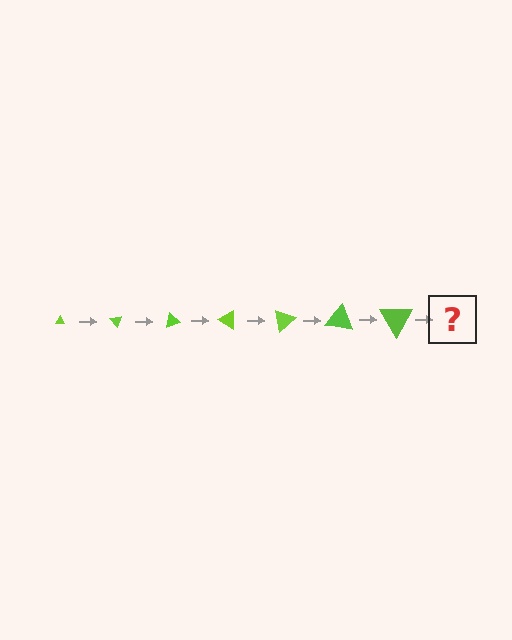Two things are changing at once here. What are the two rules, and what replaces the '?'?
The two rules are that the triangle grows larger each step and it rotates 50 degrees each step. The '?' should be a triangle, larger than the previous one and rotated 350 degrees from the start.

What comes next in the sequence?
The next element should be a triangle, larger than the previous one and rotated 350 degrees from the start.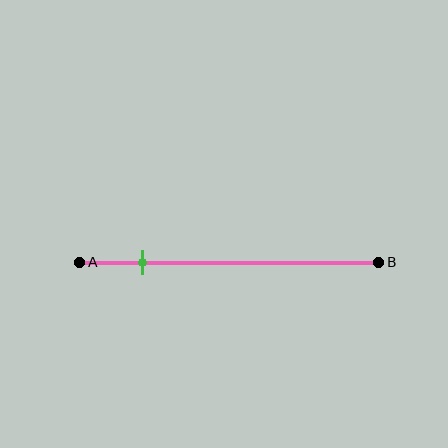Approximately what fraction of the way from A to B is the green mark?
The green mark is approximately 20% of the way from A to B.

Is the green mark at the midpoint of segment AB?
No, the mark is at about 20% from A, not at the 50% midpoint.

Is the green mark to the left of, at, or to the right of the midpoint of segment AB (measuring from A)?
The green mark is to the left of the midpoint of segment AB.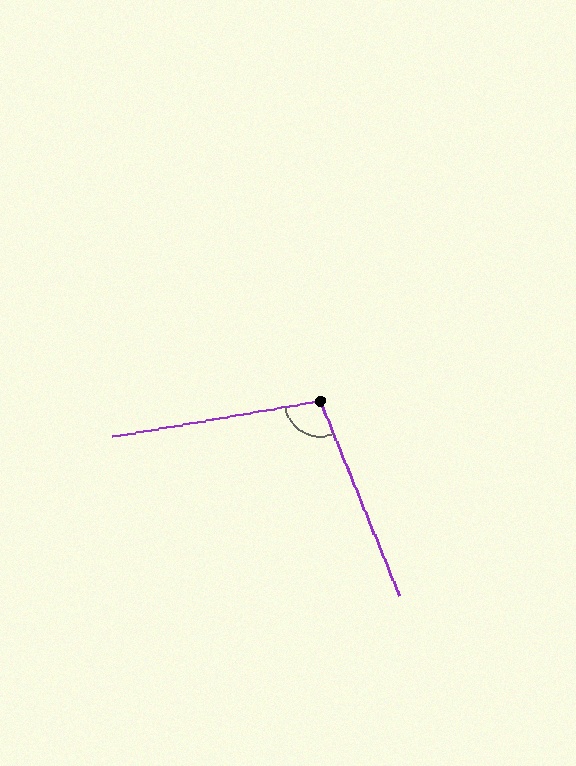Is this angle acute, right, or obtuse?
It is obtuse.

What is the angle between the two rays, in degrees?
Approximately 102 degrees.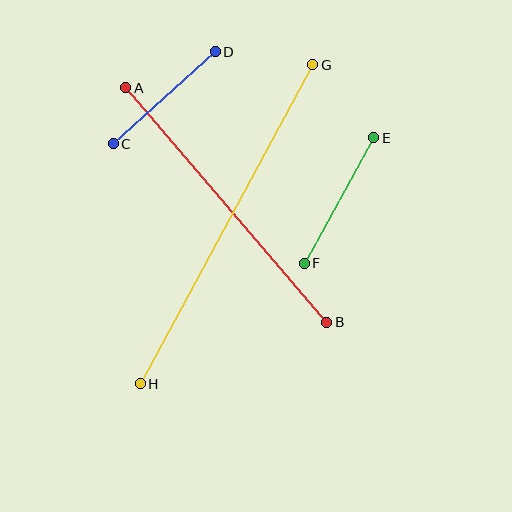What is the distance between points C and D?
The distance is approximately 138 pixels.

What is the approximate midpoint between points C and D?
The midpoint is at approximately (164, 98) pixels.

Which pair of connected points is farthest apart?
Points G and H are farthest apart.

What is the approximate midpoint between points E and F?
The midpoint is at approximately (339, 200) pixels.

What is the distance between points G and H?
The distance is approximately 363 pixels.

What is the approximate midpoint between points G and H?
The midpoint is at approximately (227, 224) pixels.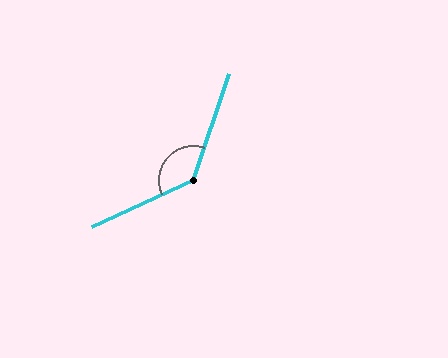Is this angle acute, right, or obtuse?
It is obtuse.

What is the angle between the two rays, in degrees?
Approximately 134 degrees.